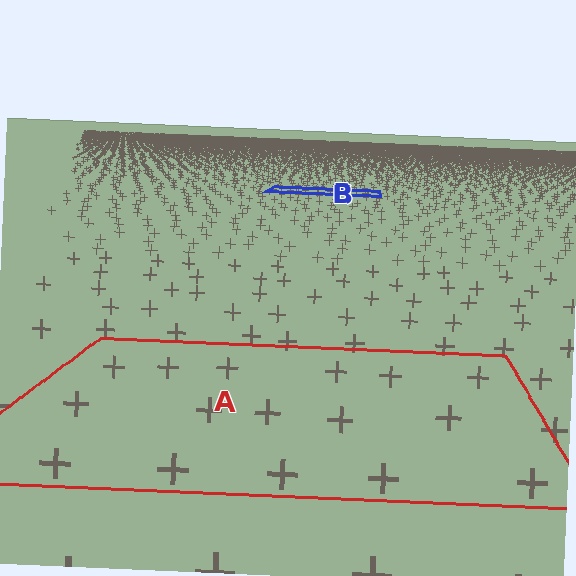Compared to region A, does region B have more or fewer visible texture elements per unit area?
Region B has more texture elements per unit area — they are packed more densely because it is farther away.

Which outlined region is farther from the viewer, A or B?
Region B is farther from the viewer — the texture elements inside it appear smaller and more densely packed.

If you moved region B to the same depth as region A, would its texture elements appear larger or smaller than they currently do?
They would appear larger. At a closer depth, the same texture elements are projected at a bigger on-screen size.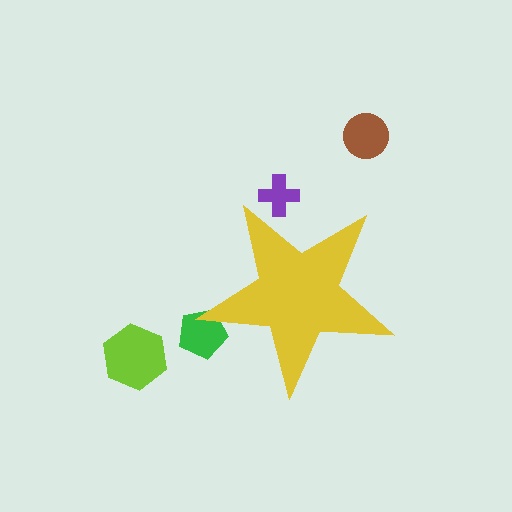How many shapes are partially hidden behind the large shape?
2 shapes are partially hidden.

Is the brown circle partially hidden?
No, the brown circle is fully visible.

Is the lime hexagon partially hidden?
No, the lime hexagon is fully visible.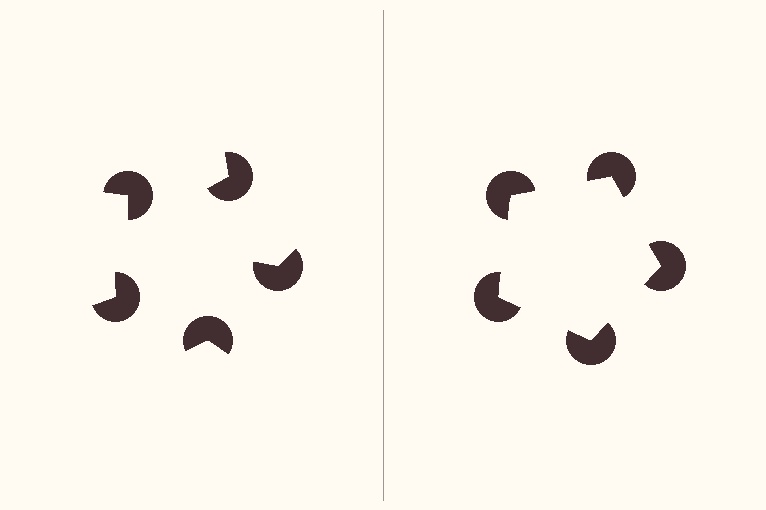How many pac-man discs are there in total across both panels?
10 — 5 on each side.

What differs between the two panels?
The pac-man discs are positioned identically on both sides; only the wedge orientations differ. On the right they align to a pentagon; on the left they are misaligned.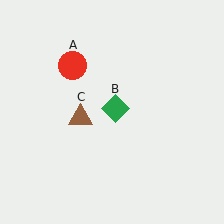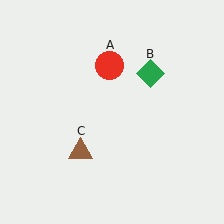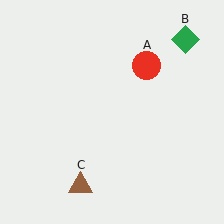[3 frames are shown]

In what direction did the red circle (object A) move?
The red circle (object A) moved right.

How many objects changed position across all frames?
3 objects changed position: red circle (object A), green diamond (object B), brown triangle (object C).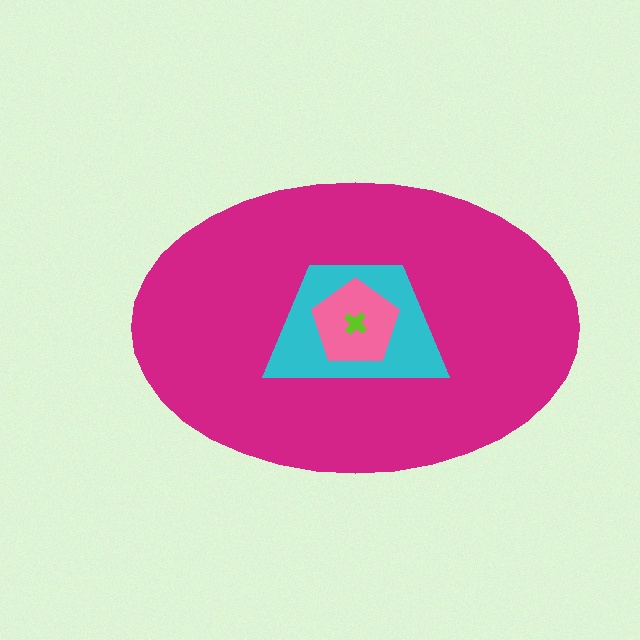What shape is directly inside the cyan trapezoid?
The pink pentagon.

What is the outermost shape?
The magenta ellipse.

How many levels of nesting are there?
4.